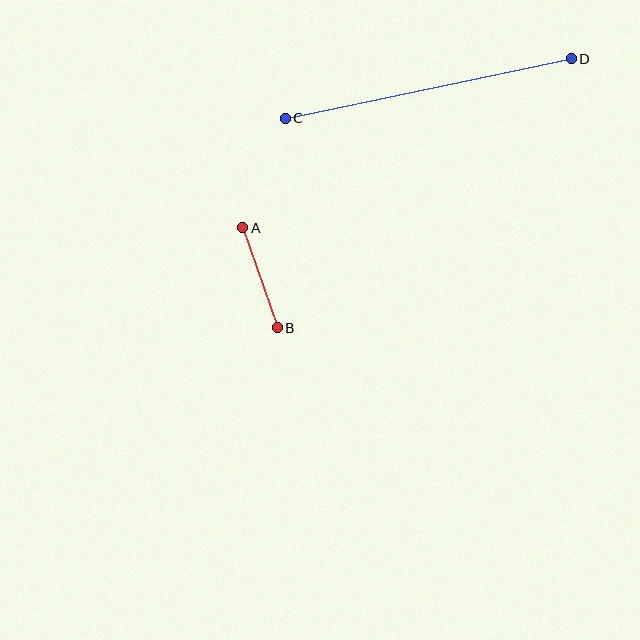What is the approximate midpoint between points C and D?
The midpoint is at approximately (428, 89) pixels.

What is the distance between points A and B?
The distance is approximately 106 pixels.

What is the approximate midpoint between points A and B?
The midpoint is at approximately (260, 278) pixels.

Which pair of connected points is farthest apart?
Points C and D are farthest apart.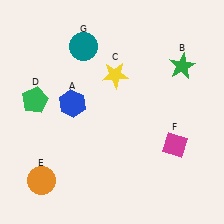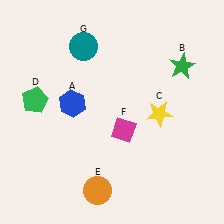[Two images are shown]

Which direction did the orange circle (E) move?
The orange circle (E) moved right.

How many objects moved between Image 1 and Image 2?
3 objects moved between the two images.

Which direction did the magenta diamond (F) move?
The magenta diamond (F) moved left.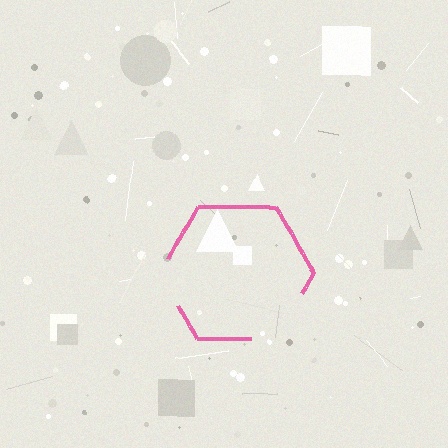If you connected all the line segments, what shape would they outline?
They would outline a hexagon.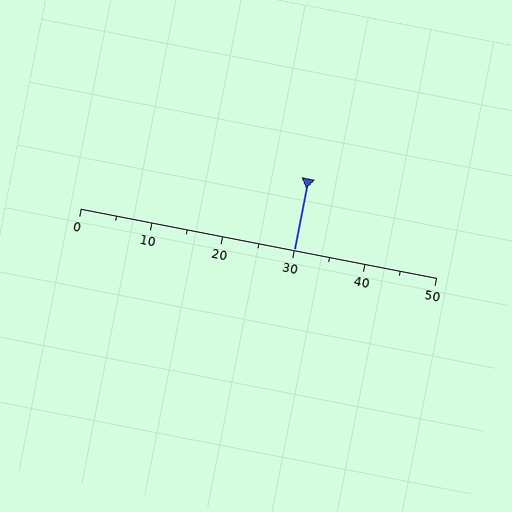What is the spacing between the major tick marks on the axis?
The major ticks are spaced 10 apart.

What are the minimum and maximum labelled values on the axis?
The axis runs from 0 to 50.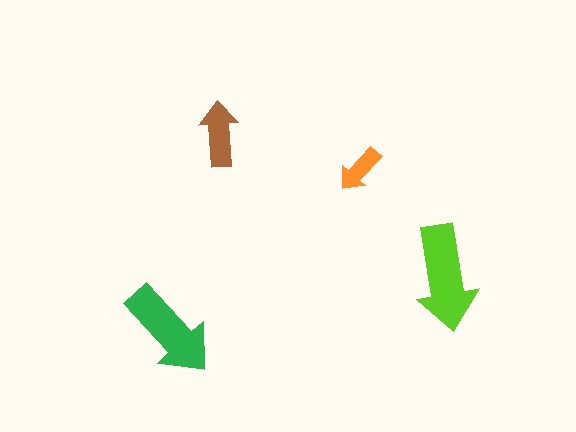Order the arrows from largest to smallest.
the lime one, the green one, the brown one, the orange one.